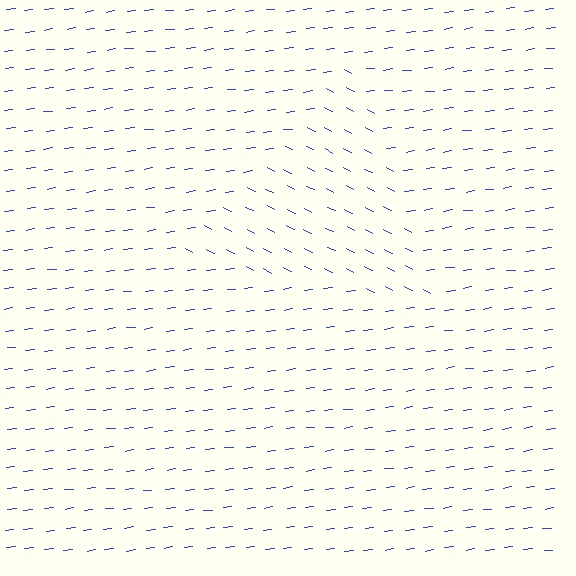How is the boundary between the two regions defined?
The boundary is defined purely by a change in line orientation (approximately 34 degrees difference). All lines are the same color and thickness.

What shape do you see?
I see a triangle.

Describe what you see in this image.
The image is filled with small blue line segments. A triangle region in the image has lines oriented differently from the surrounding lines, creating a visible texture boundary.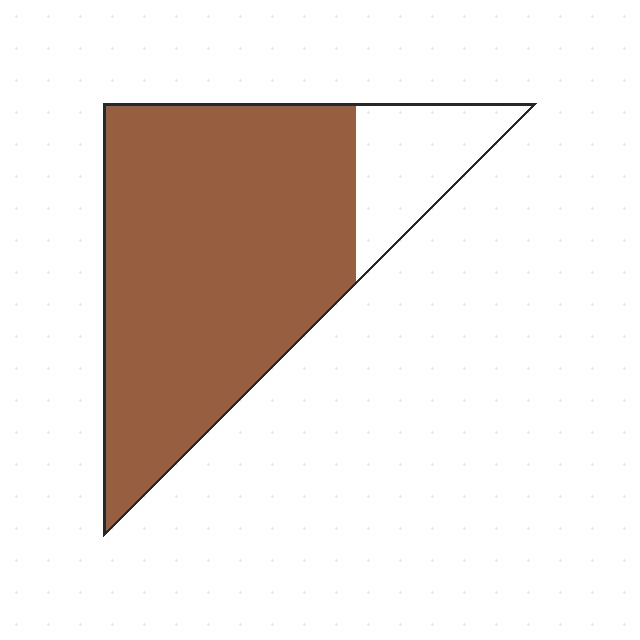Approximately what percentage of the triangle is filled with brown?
Approximately 85%.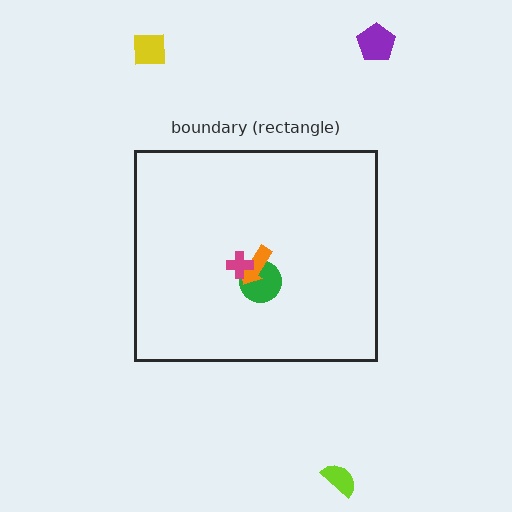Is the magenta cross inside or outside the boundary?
Inside.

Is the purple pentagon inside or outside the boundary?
Outside.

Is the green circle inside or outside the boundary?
Inside.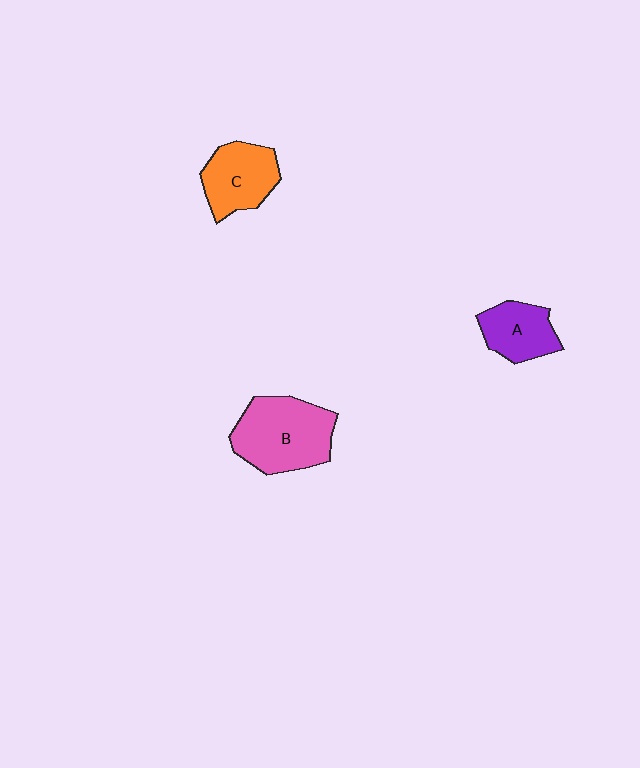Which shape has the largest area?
Shape B (pink).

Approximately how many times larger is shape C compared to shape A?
Approximately 1.2 times.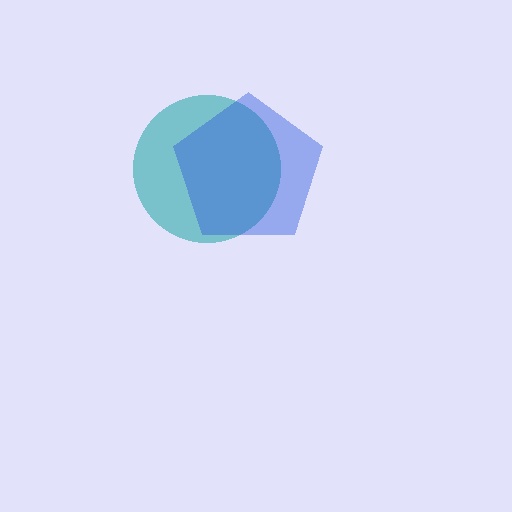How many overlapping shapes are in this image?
There are 2 overlapping shapes in the image.